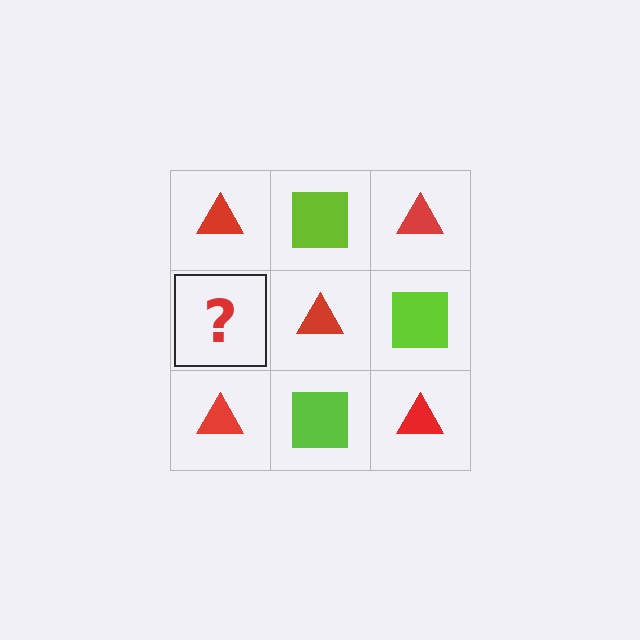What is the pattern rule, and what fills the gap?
The rule is that it alternates red triangle and lime square in a checkerboard pattern. The gap should be filled with a lime square.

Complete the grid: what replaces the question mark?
The question mark should be replaced with a lime square.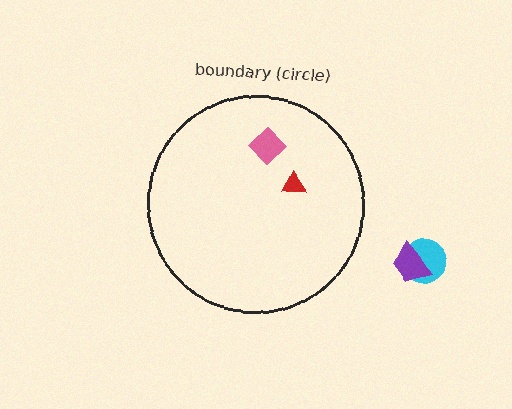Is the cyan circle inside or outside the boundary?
Outside.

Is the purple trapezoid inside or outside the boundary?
Outside.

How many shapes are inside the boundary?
2 inside, 2 outside.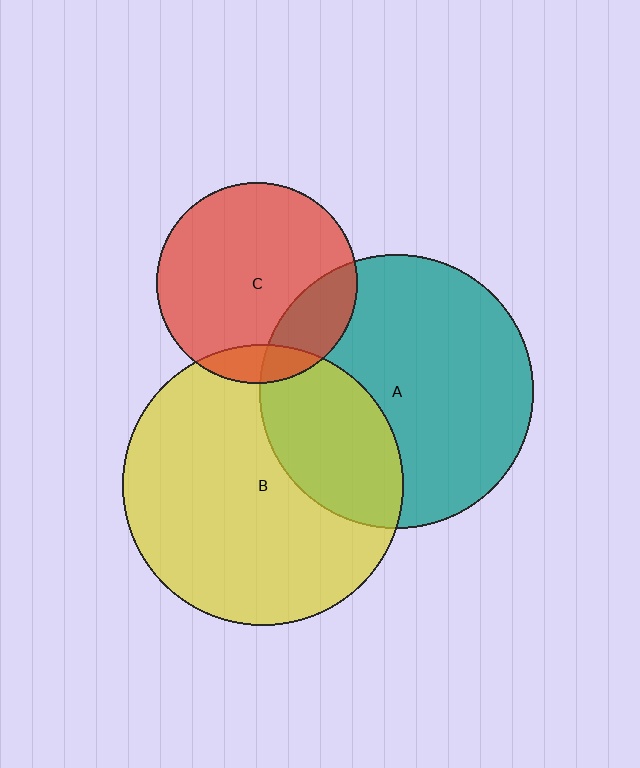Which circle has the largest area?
Circle B (yellow).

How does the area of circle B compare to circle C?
Approximately 2.0 times.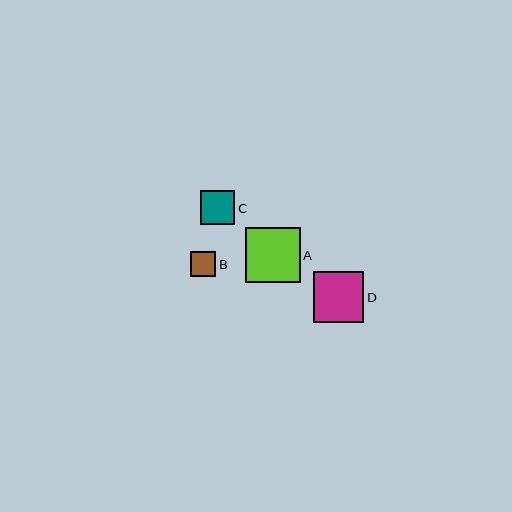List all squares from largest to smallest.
From largest to smallest: A, D, C, B.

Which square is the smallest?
Square B is the smallest with a size of approximately 25 pixels.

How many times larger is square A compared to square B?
Square A is approximately 2.2 times the size of square B.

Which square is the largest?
Square A is the largest with a size of approximately 55 pixels.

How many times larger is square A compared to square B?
Square A is approximately 2.2 times the size of square B.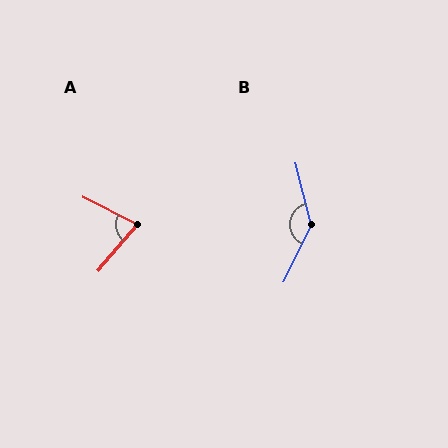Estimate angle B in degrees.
Approximately 139 degrees.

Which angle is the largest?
B, at approximately 139 degrees.